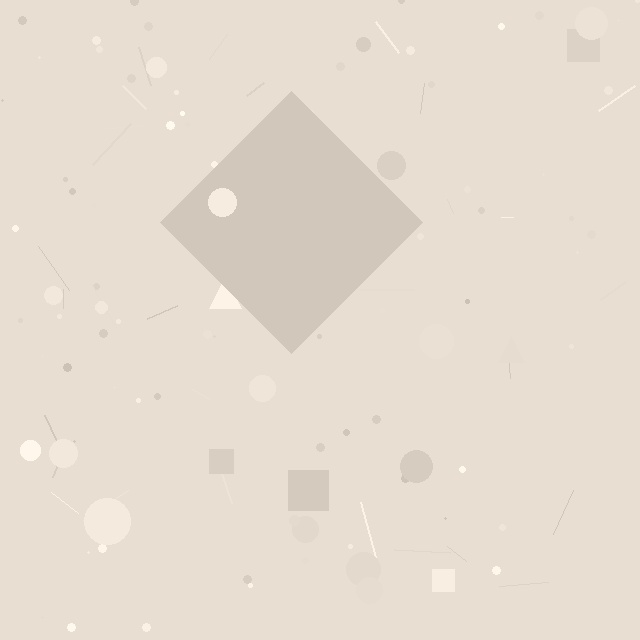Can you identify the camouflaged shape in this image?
The camouflaged shape is a diamond.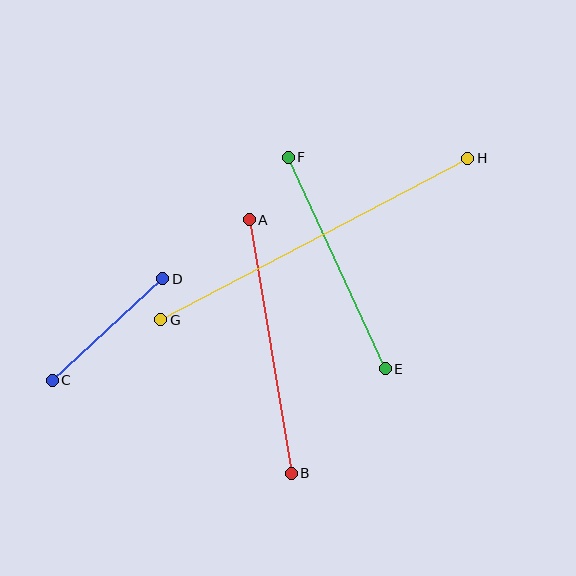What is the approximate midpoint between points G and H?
The midpoint is at approximately (314, 239) pixels.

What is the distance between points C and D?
The distance is approximately 150 pixels.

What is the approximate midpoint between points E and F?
The midpoint is at approximately (337, 263) pixels.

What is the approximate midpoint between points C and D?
The midpoint is at approximately (107, 330) pixels.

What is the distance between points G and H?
The distance is approximately 347 pixels.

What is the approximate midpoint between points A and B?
The midpoint is at approximately (270, 346) pixels.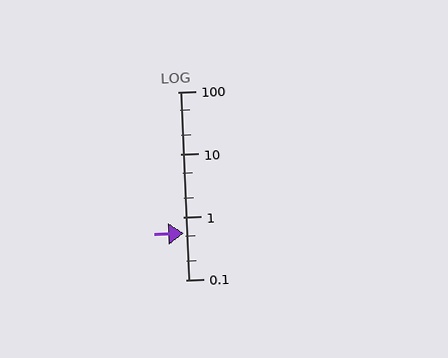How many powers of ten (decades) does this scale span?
The scale spans 3 decades, from 0.1 to 100.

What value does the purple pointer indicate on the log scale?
The pointer indicates approximately 0.56.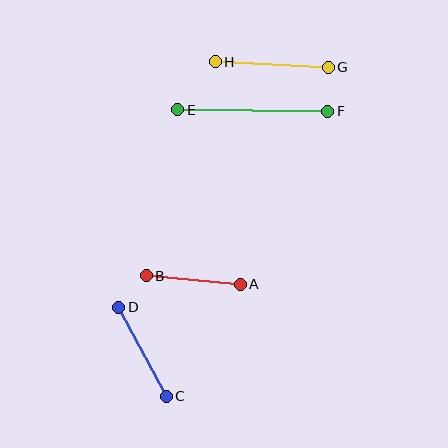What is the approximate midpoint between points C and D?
The midpoint is at approximately (143, 352) pixels.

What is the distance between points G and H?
The distance is approximately 113 pixels.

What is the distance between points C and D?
The distance is approximately 101 pixels.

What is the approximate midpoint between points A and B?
The midpoint is at approximately (193, 280) pixels.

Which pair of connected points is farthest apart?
Points E and F are farthest apart.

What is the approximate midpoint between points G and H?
The midpoint is at approximately (272, 64) pixels.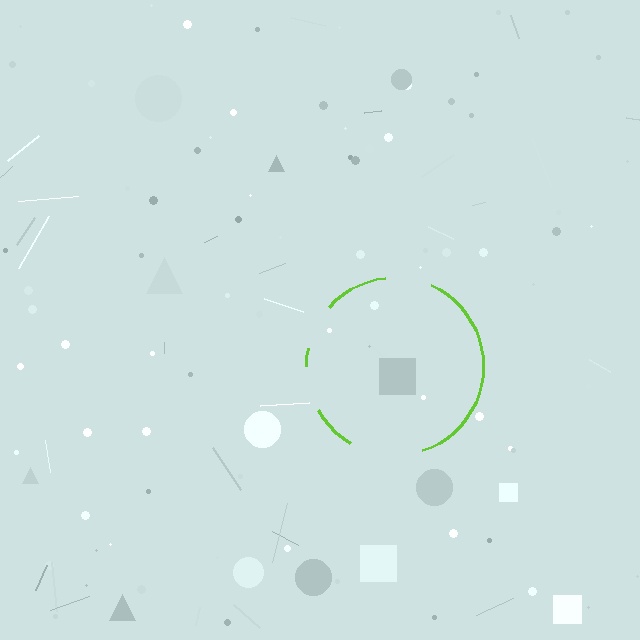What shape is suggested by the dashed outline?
The dashed outline suggests a circle.